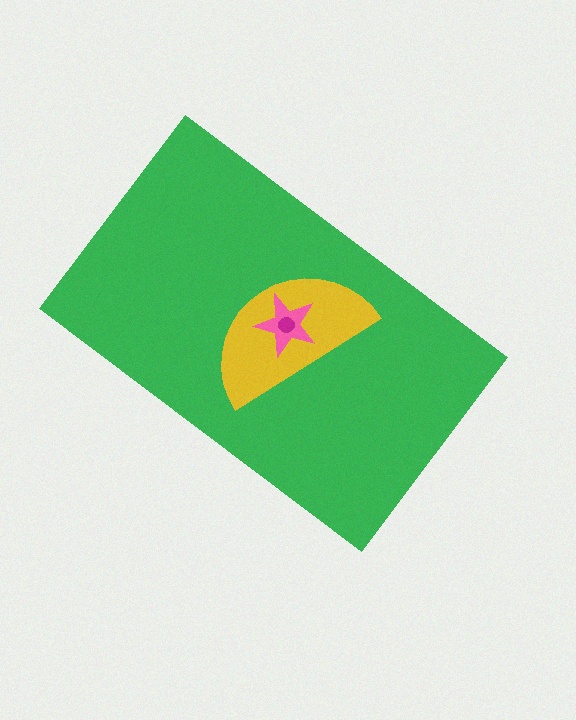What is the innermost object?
The magenta circle.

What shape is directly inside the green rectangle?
The yellow semicircle.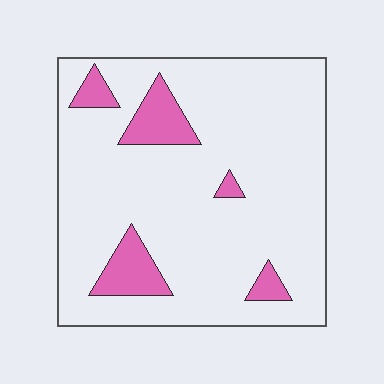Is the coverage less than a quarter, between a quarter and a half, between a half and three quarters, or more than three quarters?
Less than a quarter.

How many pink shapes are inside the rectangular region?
5.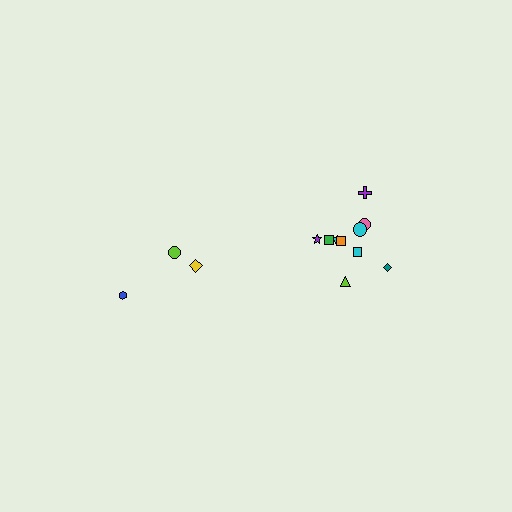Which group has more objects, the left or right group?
The right group.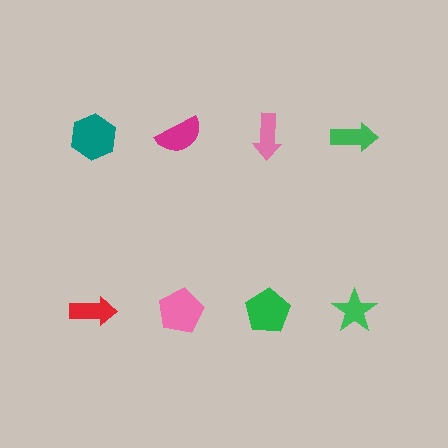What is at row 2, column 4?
A green star.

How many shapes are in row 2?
4 shapes.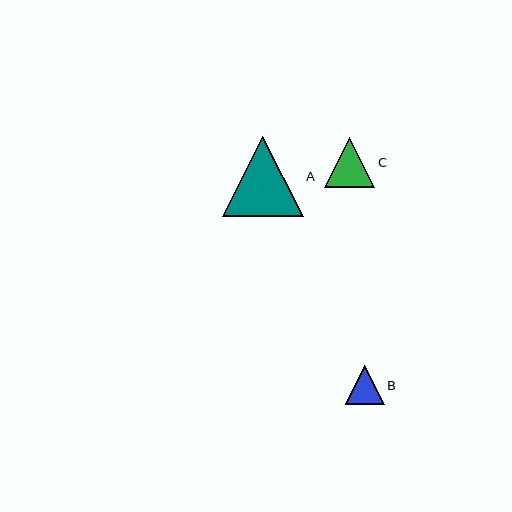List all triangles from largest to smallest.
From largest to smallest: A, C, B.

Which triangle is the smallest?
Triangle B is the smallest with a size of approximately 39 pixels.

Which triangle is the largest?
Triangle A is the largest with a size of approximately 81 pixels.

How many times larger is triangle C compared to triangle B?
Triangle C is approximately 1.3 times the size of triangle B.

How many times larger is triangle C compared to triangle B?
Triangle C is approximately 1.3 times the size of triangle B.